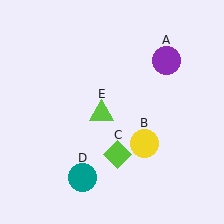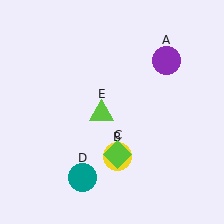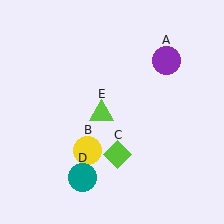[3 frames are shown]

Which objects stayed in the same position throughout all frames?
Purple circle (object A) and lime diamond (object C) and teal circle (object D) and lime triangle (object E) remained stationary.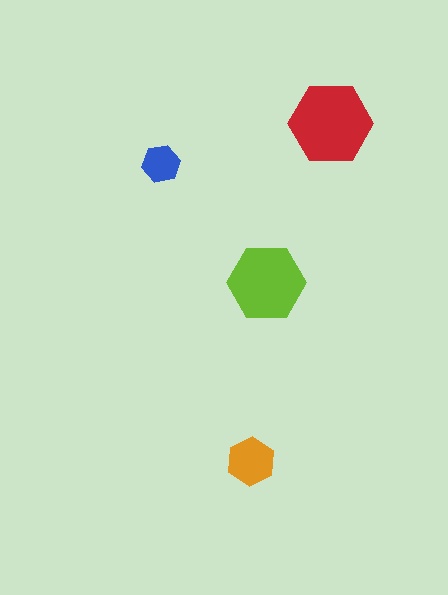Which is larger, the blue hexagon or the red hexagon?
The red one.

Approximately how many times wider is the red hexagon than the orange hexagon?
About 1.5 times wider.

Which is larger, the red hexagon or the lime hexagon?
The red one.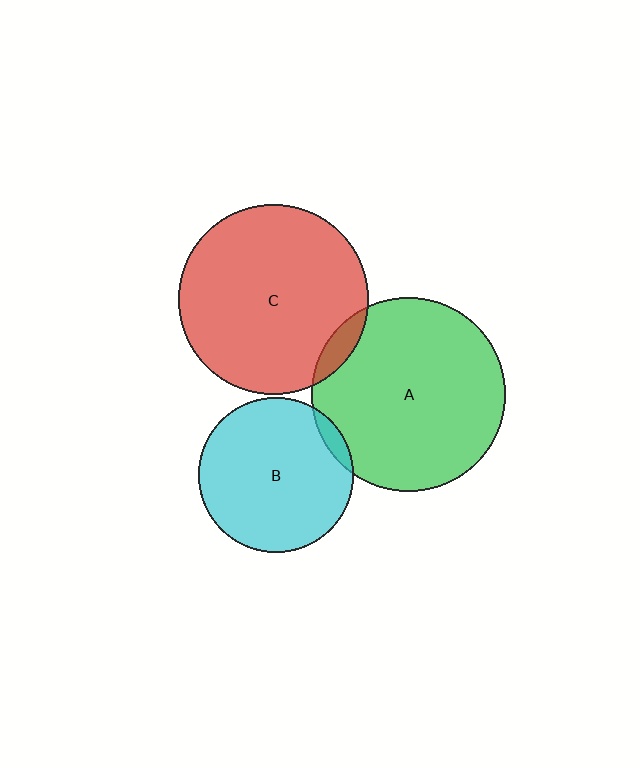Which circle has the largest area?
Circle A (green).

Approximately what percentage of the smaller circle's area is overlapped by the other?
Approximately 5%.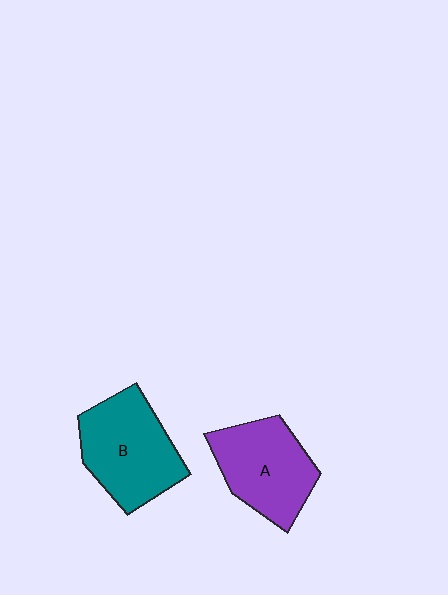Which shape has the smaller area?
Shape A (purple).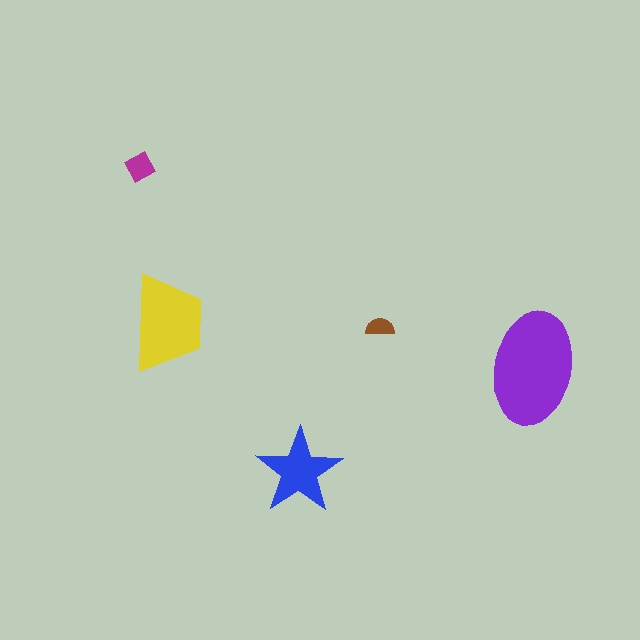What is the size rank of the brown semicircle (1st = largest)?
5th.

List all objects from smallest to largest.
The brown semicircle, the magenta diamond, the blue star, the yellow trapezoid, the purple ellipse.